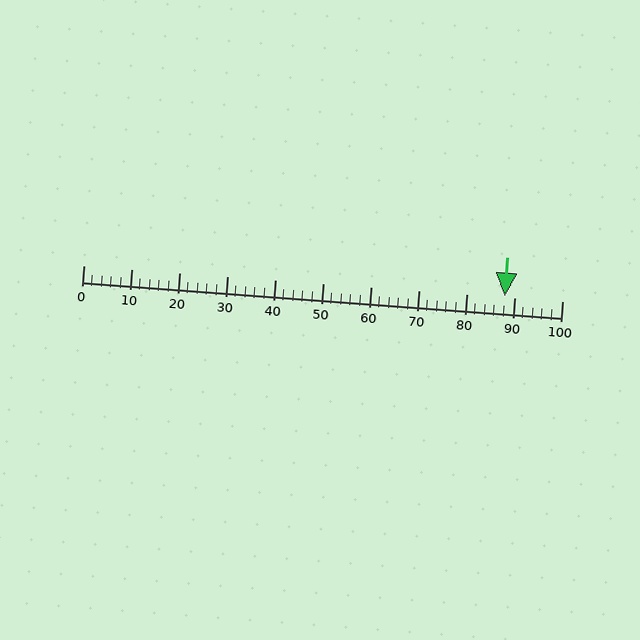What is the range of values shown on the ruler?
The ruler shows values from 0 to 100.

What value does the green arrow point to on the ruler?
The green arrow points to approximately 88.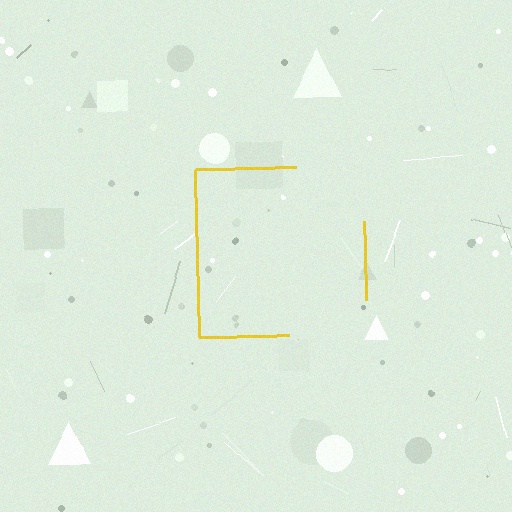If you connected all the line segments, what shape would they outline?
They would outline a square.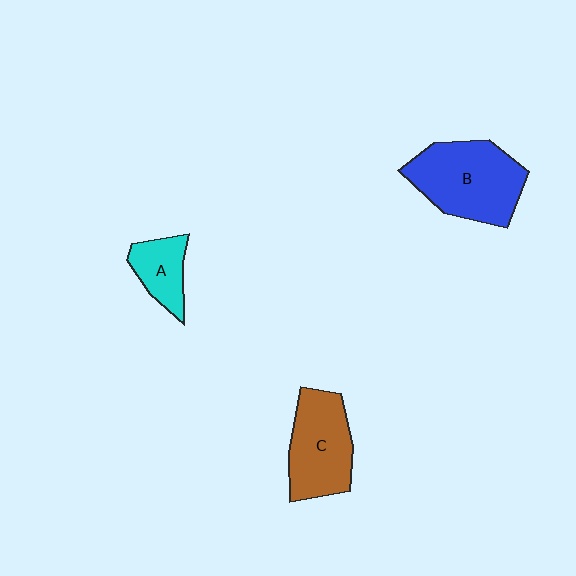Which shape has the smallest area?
Shape A (cyan).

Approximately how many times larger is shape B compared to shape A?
Approximately 2.3 times.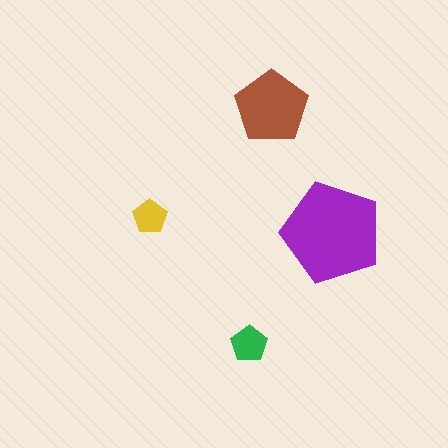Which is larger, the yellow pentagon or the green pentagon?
The green one.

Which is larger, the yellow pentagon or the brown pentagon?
The brown one.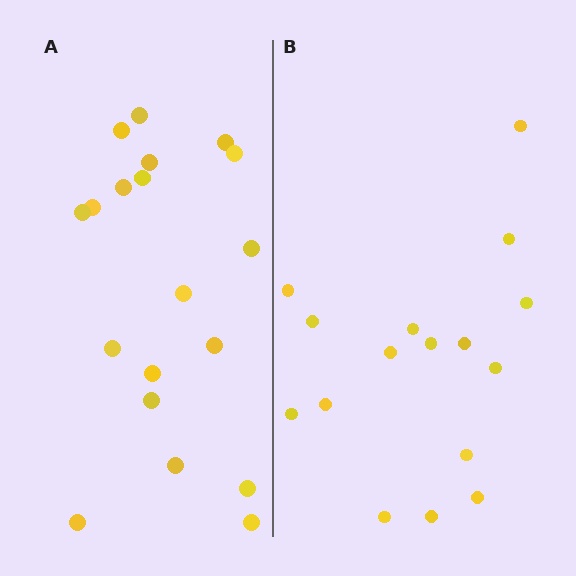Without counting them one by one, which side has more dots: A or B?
Region A (the left region) has more dots.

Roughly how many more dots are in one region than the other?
Region A has just a few more — roughly 2 or 3 more dots than region B.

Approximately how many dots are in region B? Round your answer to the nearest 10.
About 20 dots. (The exact count is 16, which rounds to 20.)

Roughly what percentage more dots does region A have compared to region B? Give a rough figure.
About 20% more.